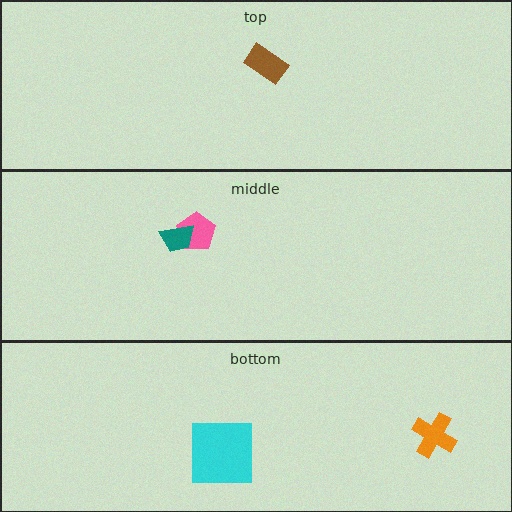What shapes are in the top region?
The brown rectangle.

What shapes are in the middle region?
The pink pentagon, the teal trapezoid.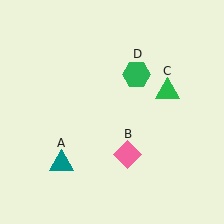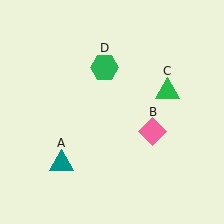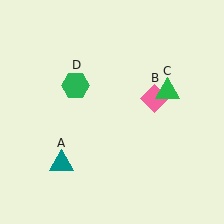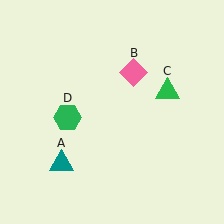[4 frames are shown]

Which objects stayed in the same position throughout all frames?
Teal triangle (object A) and green triangle (object C) remained stationary.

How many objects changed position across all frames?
2 objects changed position: pink diamond (object B), green hexagon (object D).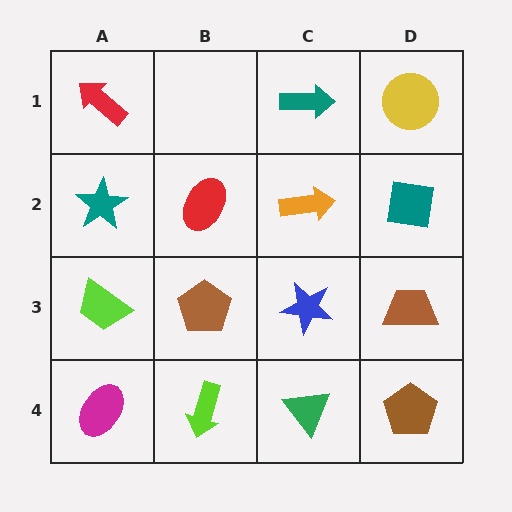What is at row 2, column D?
A teal square.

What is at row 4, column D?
A brown pentagon.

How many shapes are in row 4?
4 shapes.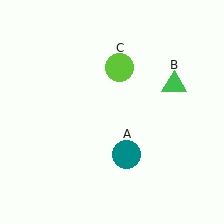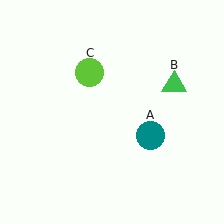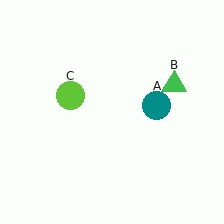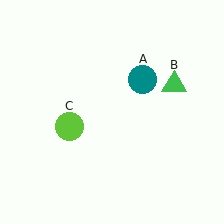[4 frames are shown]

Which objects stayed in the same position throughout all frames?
Green triangle (object B) remained stationary.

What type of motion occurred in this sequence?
The teal circle (object A), lime circle (object C) rotated counterclockwise around the center of the scene.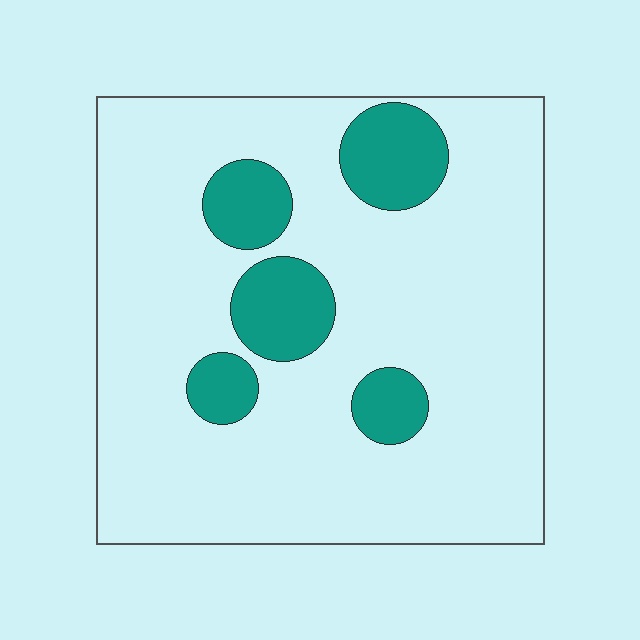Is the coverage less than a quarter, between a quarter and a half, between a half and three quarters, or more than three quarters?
Less than a quarter.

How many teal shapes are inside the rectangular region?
5.